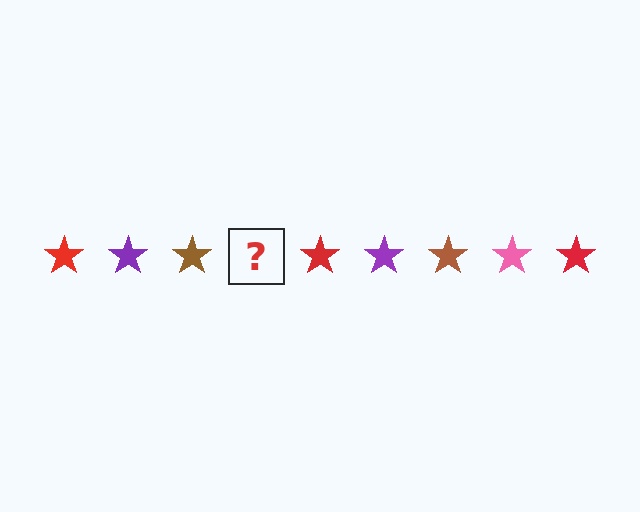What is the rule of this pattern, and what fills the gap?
The rule is that the pattern cycles through red, purple, brown, pink stars. The gap should be filled with a pink star.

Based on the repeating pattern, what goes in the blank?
The blank should be a pink star.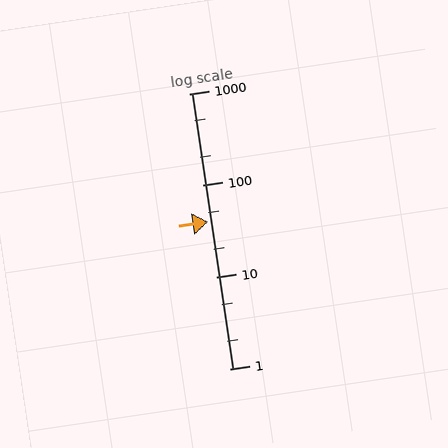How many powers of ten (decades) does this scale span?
The scale spans 3 decades, from 1 to 1000.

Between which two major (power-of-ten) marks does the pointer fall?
The pointer is between 10 and 100.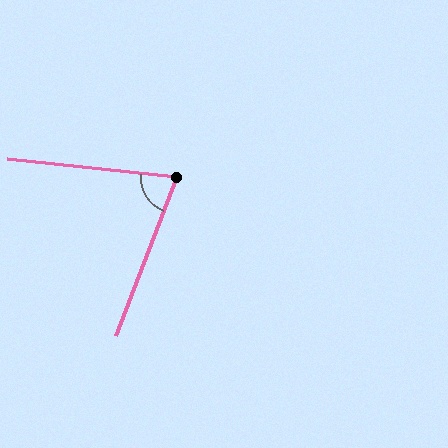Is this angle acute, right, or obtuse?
It is acute.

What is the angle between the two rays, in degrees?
Approximately 75 degrees.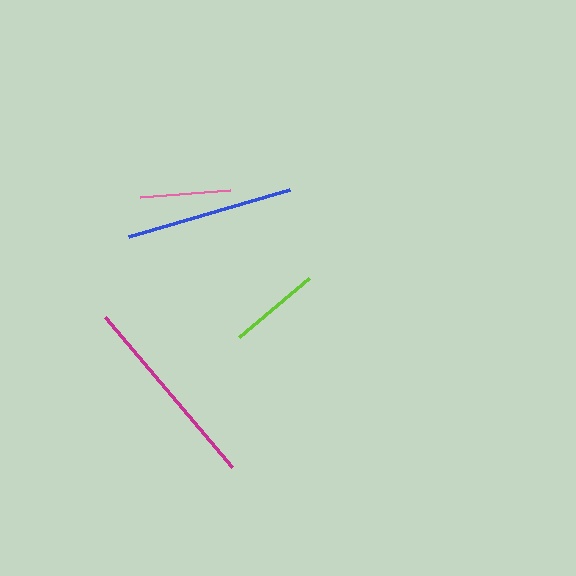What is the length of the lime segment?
The lime segment is approximately 91 pixels long.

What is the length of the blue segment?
The blue segment is approximately 168 pixels long.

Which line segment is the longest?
The magenta line is the longest at approximately 197 pixels.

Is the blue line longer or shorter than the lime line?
The blue line is longer than the lime line.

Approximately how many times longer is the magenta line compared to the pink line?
The magenta line is approximately 2.2 times the length of the pink line.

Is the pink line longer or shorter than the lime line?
The lime line is longer than the pink line.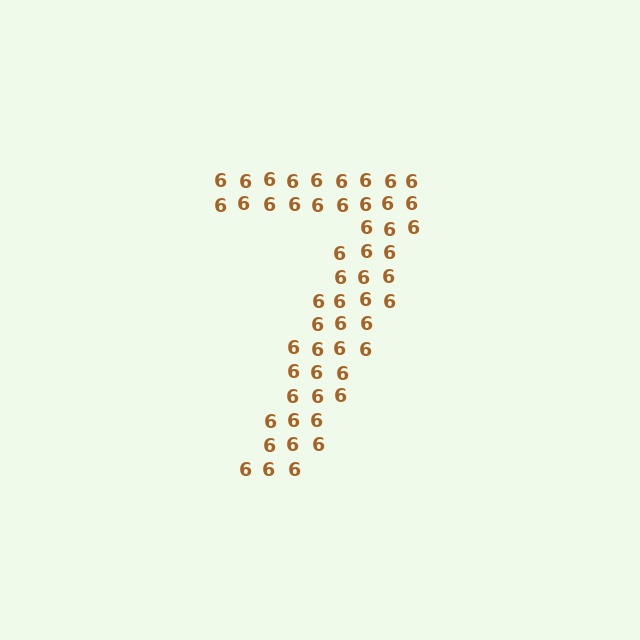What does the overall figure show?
The overall figure shows the digit 7.